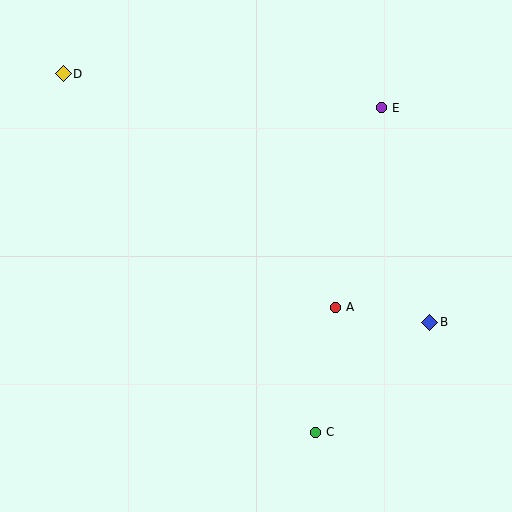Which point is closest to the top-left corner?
Point D is closest to the top-left corner.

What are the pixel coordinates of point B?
Point B is at (430, 322).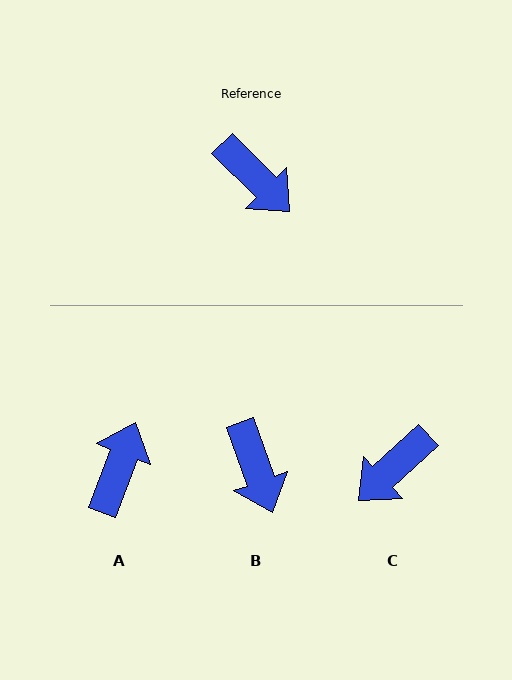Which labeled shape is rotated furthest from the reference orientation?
A, about 114 degrees away.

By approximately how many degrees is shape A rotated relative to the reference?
Approximately 114 degrees counter-clockwise.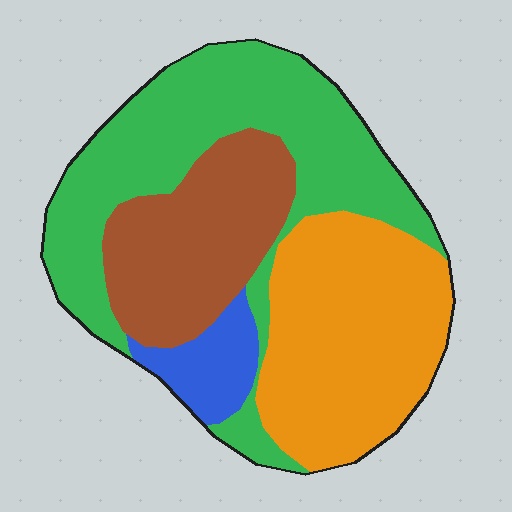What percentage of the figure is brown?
Brown takes up less than a quarter of the figure.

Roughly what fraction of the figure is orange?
Orange covers 32% of the figure.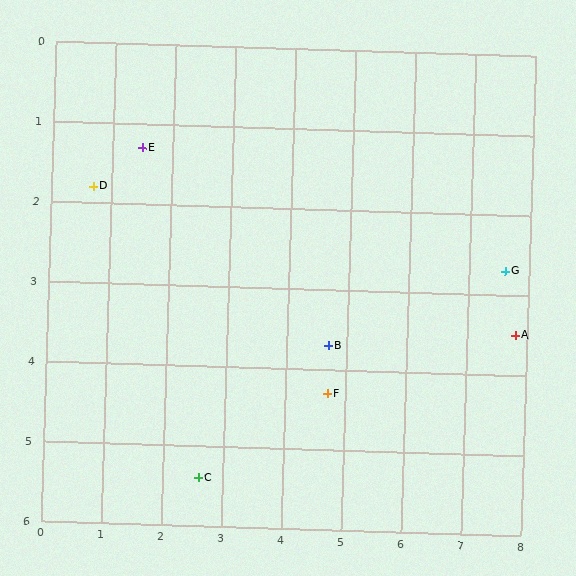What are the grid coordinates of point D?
Point D is at approximately (0.7, 1.8).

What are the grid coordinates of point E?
Point E is at approximately (1.5, 1.3).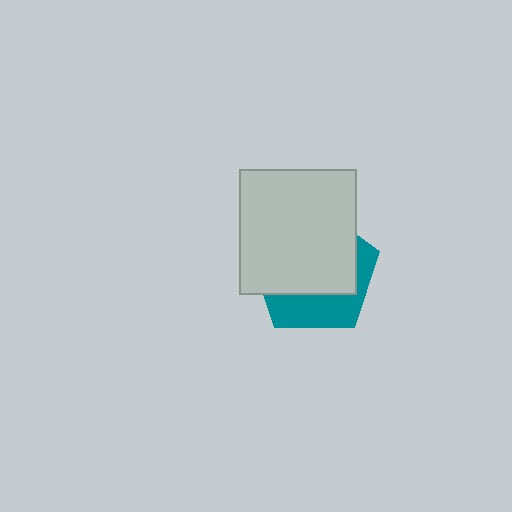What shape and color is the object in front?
The object in front is a light gray rectangle.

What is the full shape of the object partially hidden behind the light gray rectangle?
The partially hidden object is a teal pentagon.